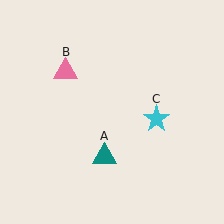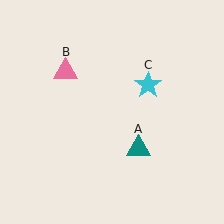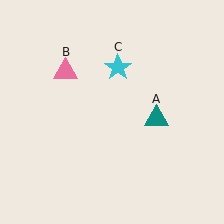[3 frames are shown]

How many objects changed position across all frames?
2 objects changed position: teal triangle (object A), cyan star (object C).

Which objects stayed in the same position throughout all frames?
Pink triangle (object B) remained stationary.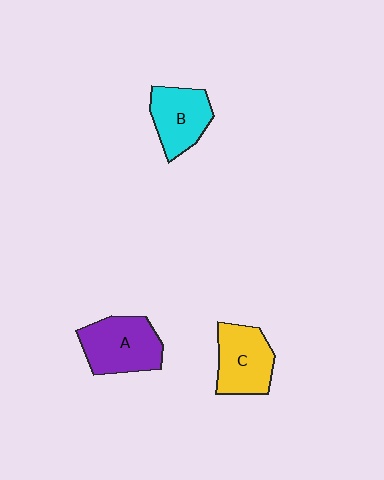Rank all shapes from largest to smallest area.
From largest to smallest: A (purple), C (yellow), B (cyan).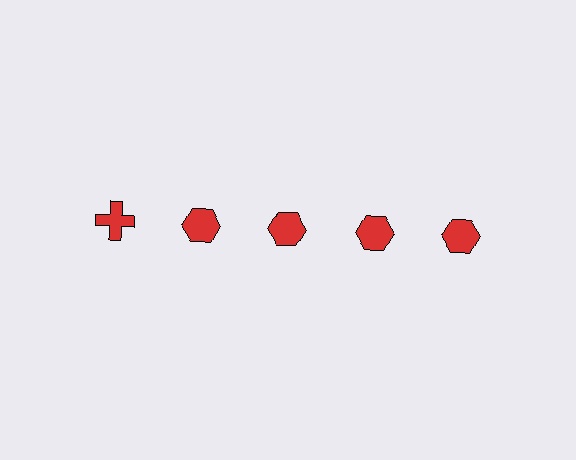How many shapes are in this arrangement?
There are 5 shapes arranged in a grid pattern.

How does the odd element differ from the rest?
It has a different shape: cross instead of hexagon.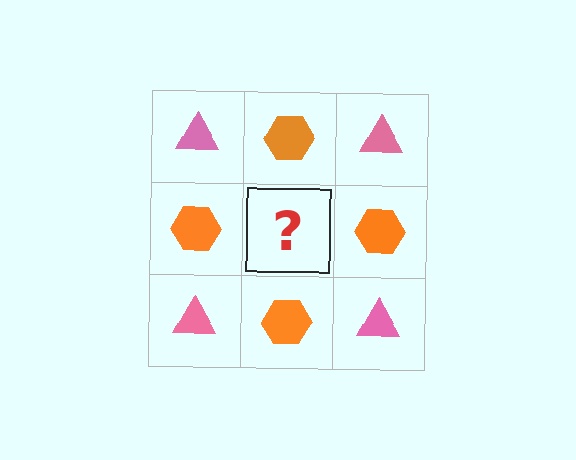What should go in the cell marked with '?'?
The missing cell should contain a pink triangle.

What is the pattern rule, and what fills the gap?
The rule is that it alternates pink triangle and orange hexagon in a checkerboard pattern. The gap should be filled with a pink triangle.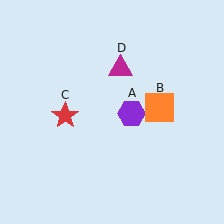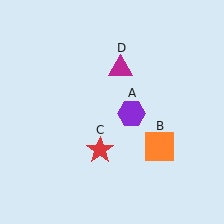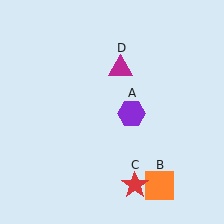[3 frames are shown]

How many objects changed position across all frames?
2 objects changed position: orange square (object B), red star (object C).